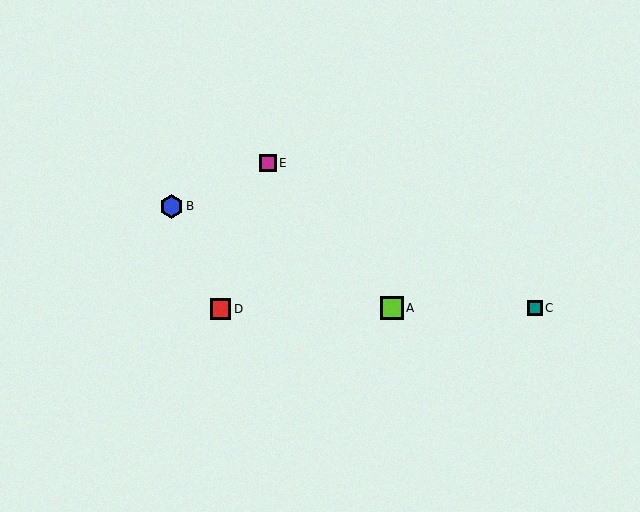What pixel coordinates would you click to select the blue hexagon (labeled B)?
Click at (171, 207) to select the blue hexagon B.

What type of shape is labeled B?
Shape B is a blue hexagon.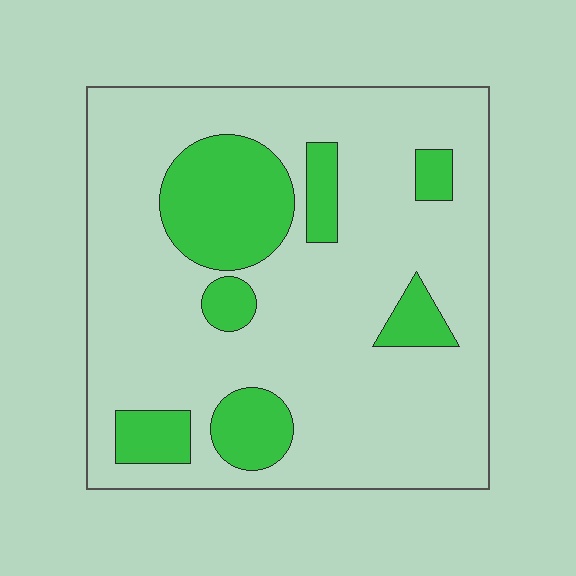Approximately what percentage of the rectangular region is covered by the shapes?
Approximately 20%.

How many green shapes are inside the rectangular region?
7.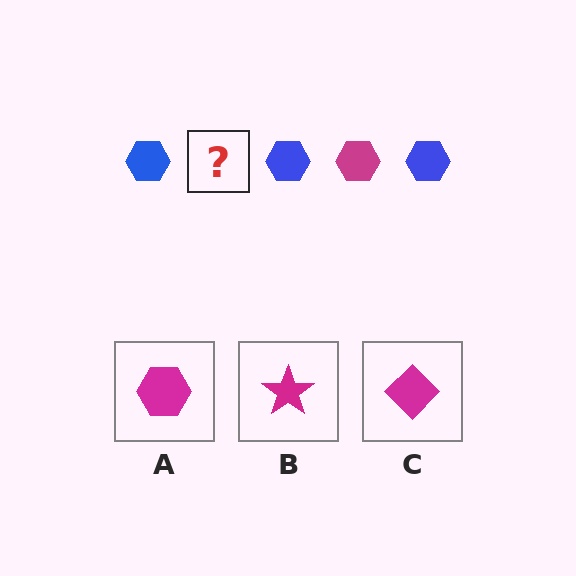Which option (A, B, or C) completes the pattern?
A.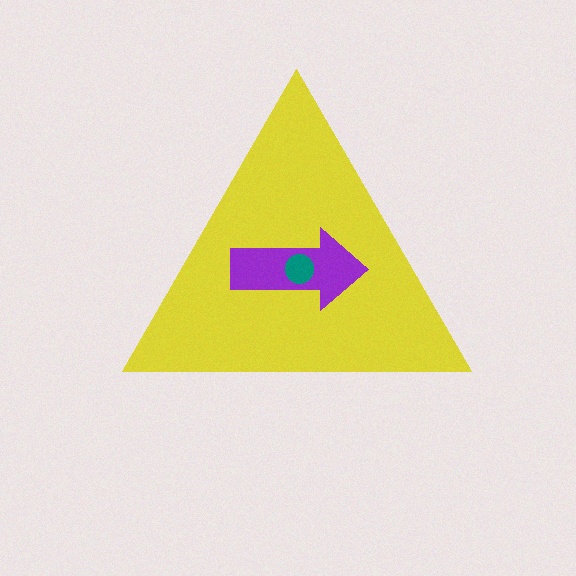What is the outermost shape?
The yellow triangle.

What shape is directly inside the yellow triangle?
The purple arrow.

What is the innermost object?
The teal circle.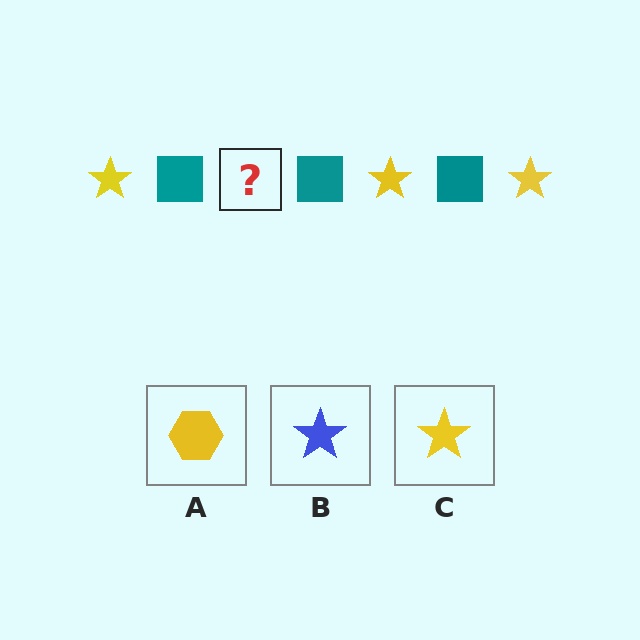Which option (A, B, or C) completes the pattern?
C.